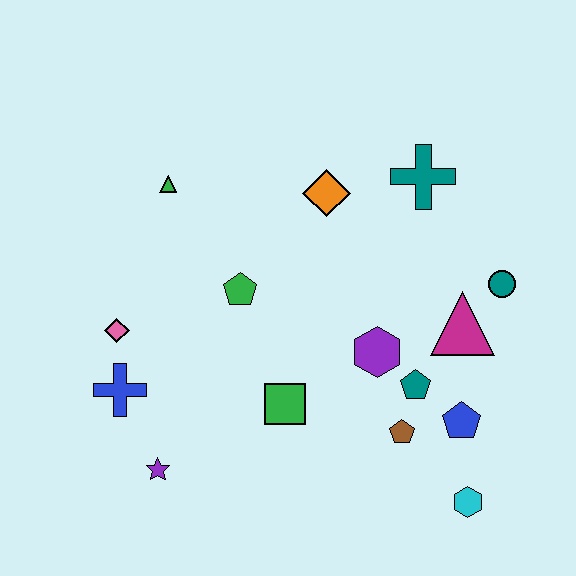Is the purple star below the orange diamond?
Yes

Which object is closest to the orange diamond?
The teal cross is closest to the orange diamond.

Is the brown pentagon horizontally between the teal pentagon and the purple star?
Yes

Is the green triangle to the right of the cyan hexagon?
No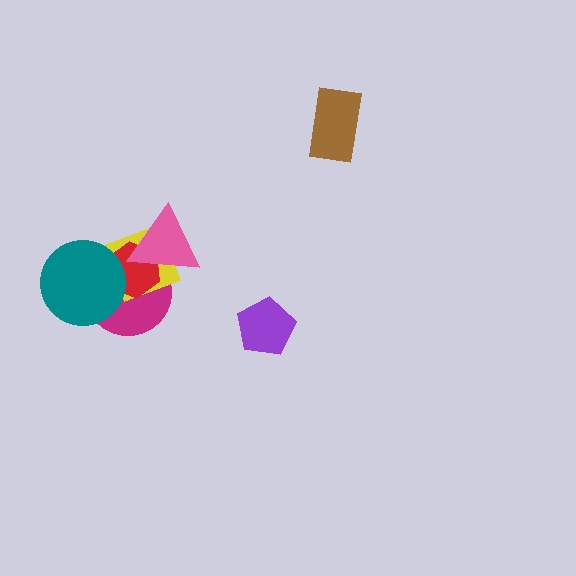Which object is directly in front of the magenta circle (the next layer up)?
The yellow square is directly in front of the magenta circle.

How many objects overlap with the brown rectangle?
0 objects overlap with the brown rectangle.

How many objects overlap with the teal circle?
3 objects overlap with the teal circle.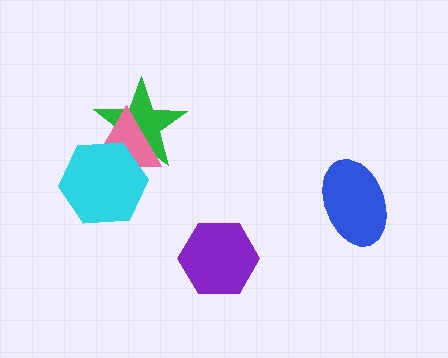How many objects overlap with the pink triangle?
2 objects overlap with the pink triangle.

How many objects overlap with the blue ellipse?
0 objects overlap with the blue ellipse.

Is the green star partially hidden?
Yes, it is partially covered by another shape.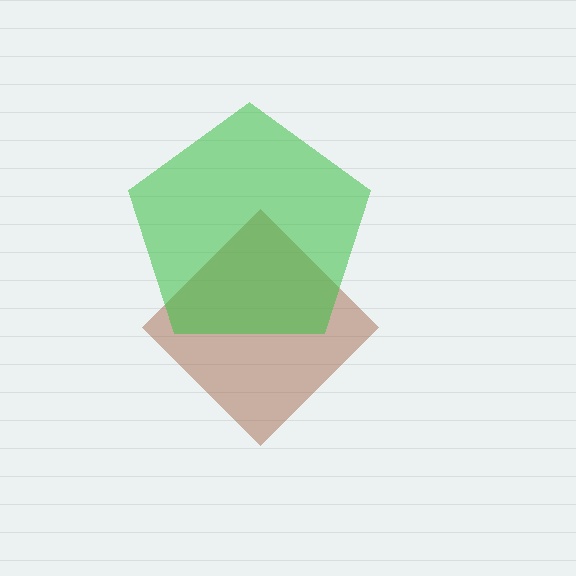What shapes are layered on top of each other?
The layered shapes are: a brown diamond, a green pentagon.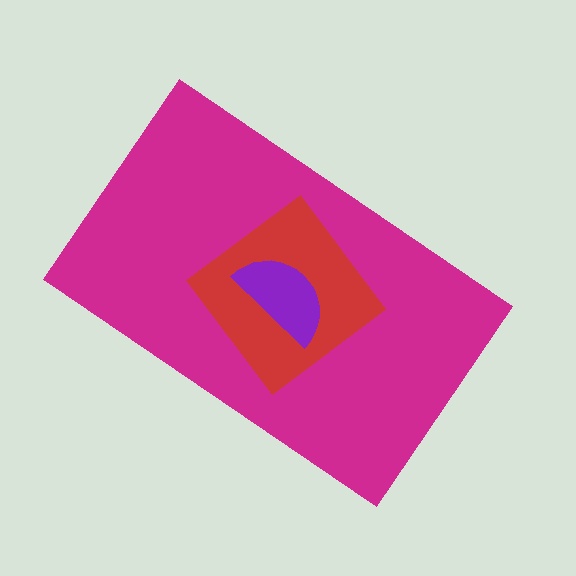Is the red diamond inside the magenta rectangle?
Yes.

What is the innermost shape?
The purple semicircle.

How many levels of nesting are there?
3.